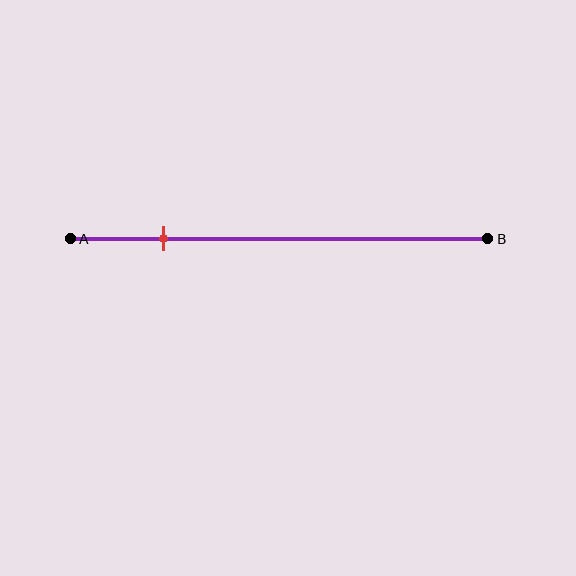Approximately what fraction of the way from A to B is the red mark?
The red mark is approximately 20% of the way from A to B.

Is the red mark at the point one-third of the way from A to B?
No, the mark is at about 20% from A, not at the 33% one-third point.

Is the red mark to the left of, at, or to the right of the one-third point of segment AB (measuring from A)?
The red mark is to the left of the one-third point of segment AB.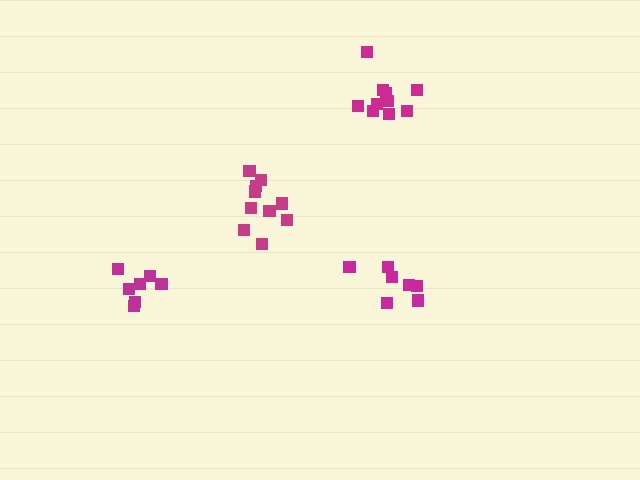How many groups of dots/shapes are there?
There are 4 groups.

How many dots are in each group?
Group 1: 7 dots, Group 2: 10 dots, Group 3: 7 dots, Group 4: 10 dots (34 total).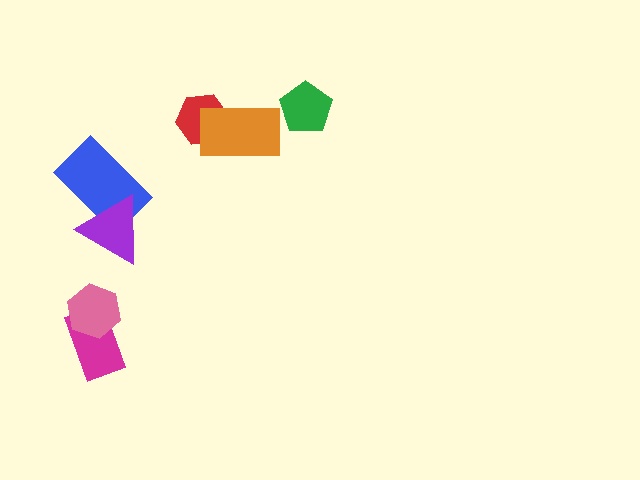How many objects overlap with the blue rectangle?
1 object overlaps with the blue rectangle.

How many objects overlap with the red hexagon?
1 object overlaps with the red hexagon.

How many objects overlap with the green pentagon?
0 objects overlap with the green pentagon.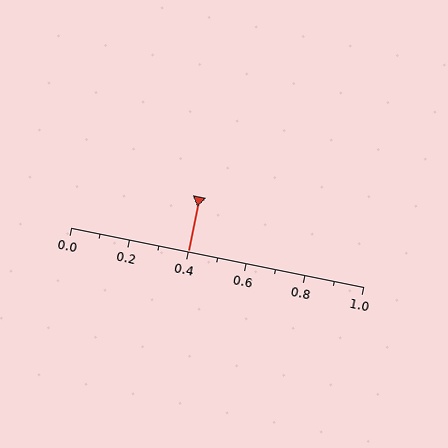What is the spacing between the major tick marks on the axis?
The major ticks are spaced 0.2 apart.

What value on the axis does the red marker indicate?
The marker indicates approximately 0.4.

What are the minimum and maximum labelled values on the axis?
The axis runs from 0.0 to 1.0.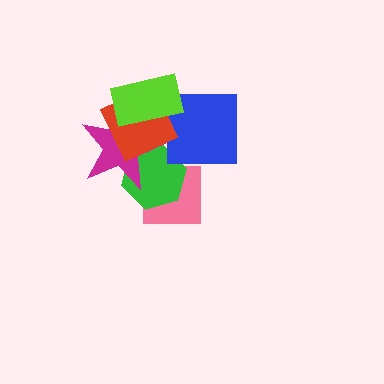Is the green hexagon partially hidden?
Yes, it is partially covered by another shape.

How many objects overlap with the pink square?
1 object overlaps with the pink square.